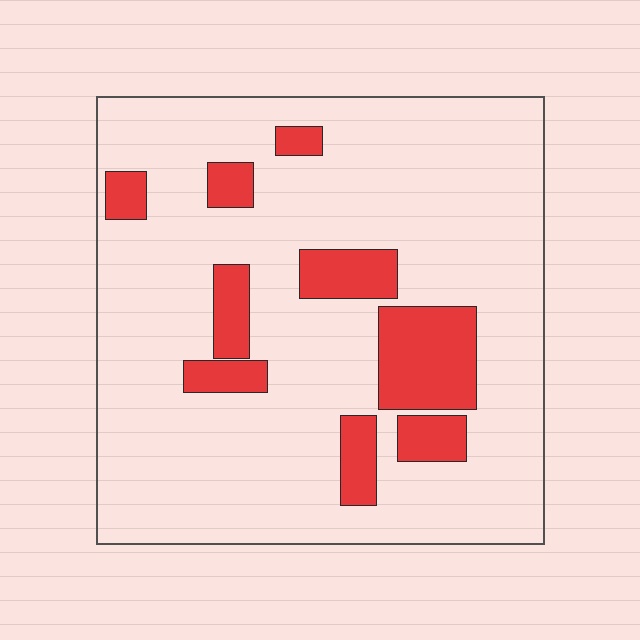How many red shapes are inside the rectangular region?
9.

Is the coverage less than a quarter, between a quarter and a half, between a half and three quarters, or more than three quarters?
Less than a quarter.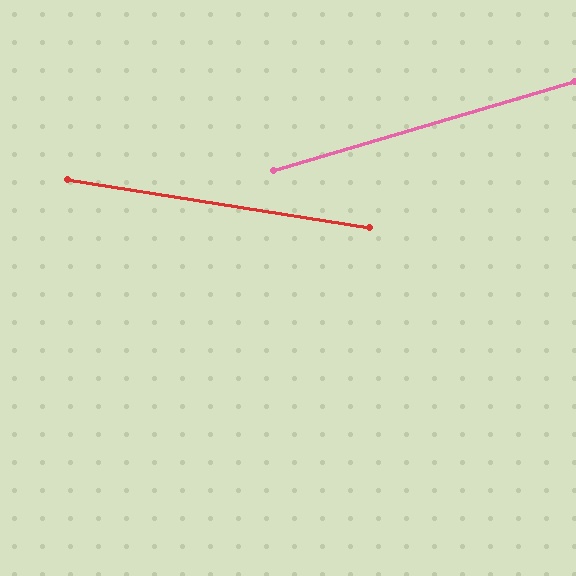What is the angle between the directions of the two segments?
Approximately 25 degrees.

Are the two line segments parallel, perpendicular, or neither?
Neither parallel nor perpendicular — they differ by about 25°.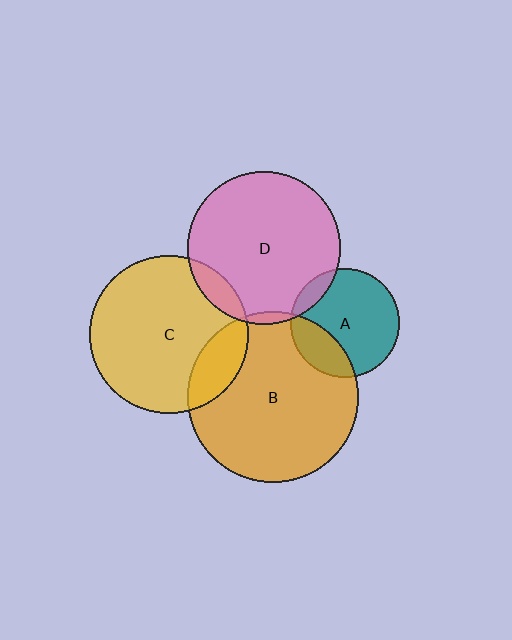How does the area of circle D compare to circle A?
Approximately 2.0 times.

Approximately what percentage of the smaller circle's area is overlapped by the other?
Approximately 5%.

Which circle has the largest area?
Circle B (orange).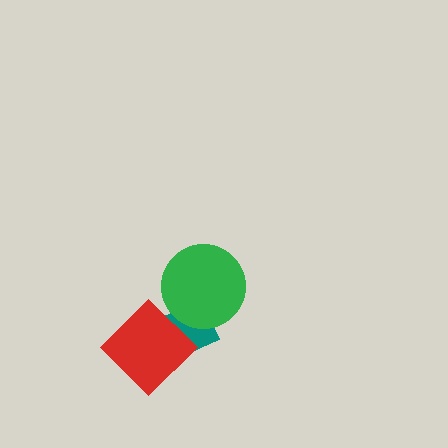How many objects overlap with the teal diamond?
2 objects overlap with the teal diamond.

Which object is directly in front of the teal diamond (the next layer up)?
The red diamond is directly in front of the teal diamond.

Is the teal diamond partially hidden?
Yes, it is partially covered by another shape.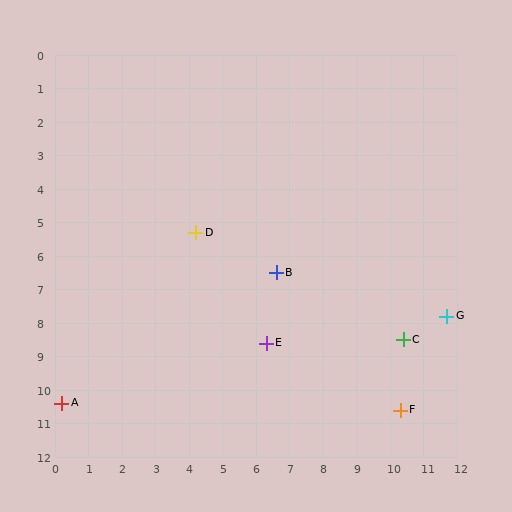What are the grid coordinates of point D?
Point D is at approximately (4.2, 5.3).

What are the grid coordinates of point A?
Point A is at approximately (0.2, 10.4).